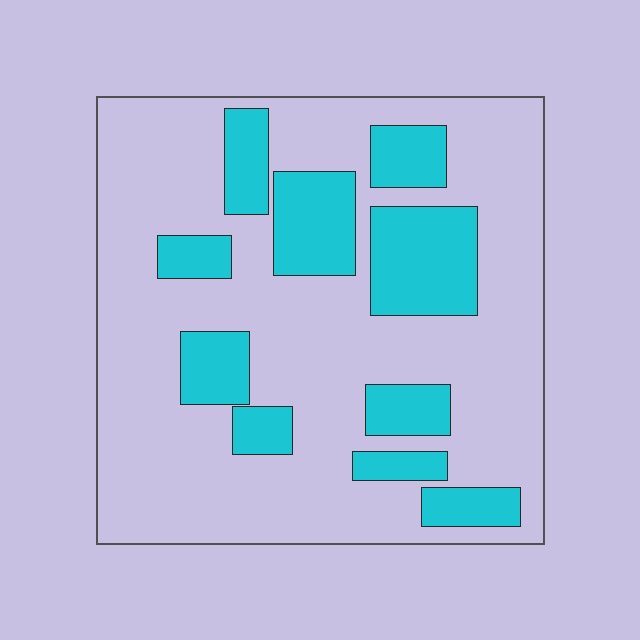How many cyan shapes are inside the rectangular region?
10.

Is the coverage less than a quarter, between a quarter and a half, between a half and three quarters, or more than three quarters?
Between a quarter and a half.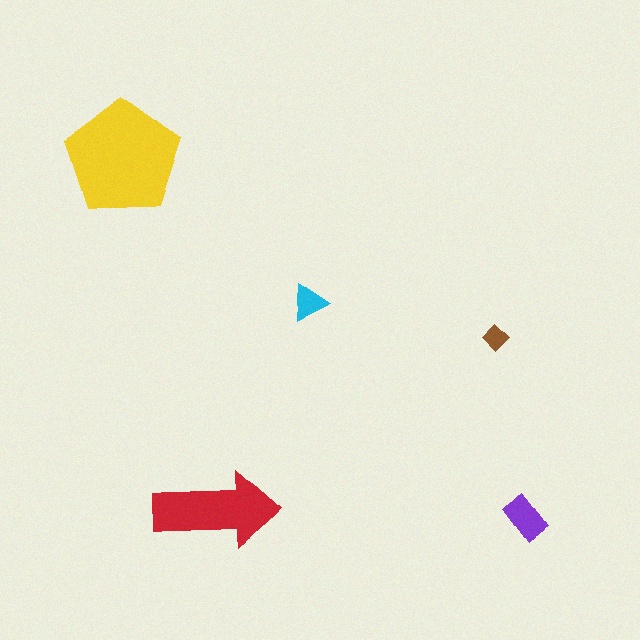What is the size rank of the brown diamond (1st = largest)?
5th.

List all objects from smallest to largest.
The brown diamond, the cyan triangle, the purple rectangle, the red arrow, the yellow pentagon.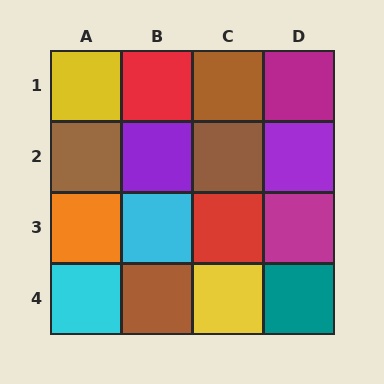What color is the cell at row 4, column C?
Yellow.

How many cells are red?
2 cells are red.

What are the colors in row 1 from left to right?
Yellow, red, brown, magenta.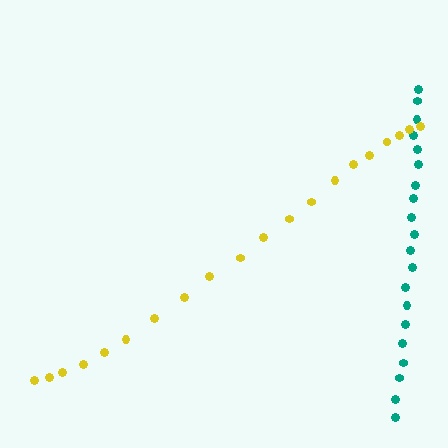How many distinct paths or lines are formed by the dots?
There are 2 distinct paths.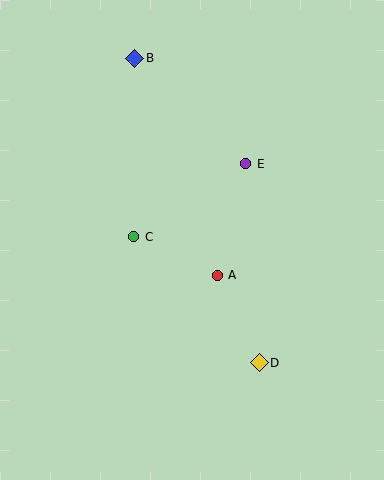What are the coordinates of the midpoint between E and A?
The midpoint between E and A is at (231, 219).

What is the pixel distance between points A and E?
The distance between A and E is 115 pixels.